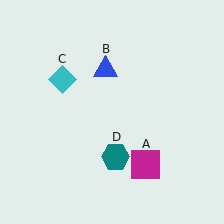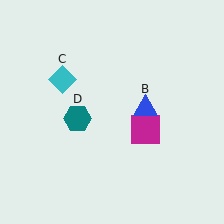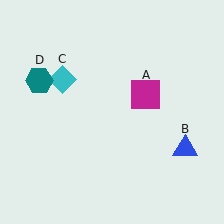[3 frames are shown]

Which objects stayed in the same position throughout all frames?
Cyan diamond (object C) remained stationary.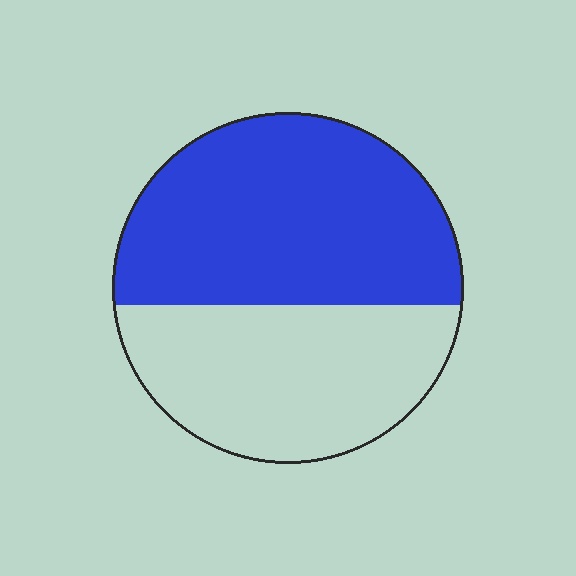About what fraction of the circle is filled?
About three fifths (3/5).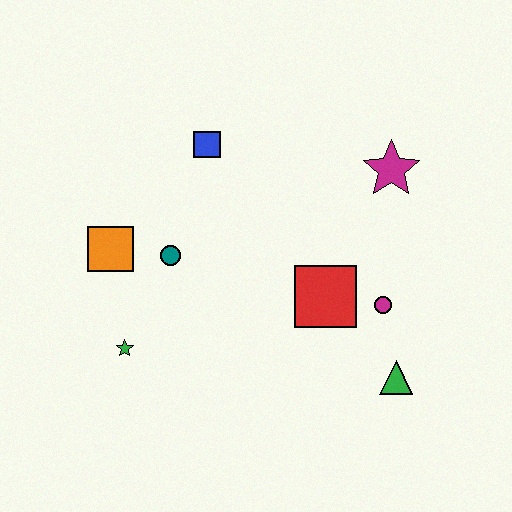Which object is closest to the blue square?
The teal circle is closest to the blue square.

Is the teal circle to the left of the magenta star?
Yes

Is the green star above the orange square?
No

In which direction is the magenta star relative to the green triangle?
The magenta star is above the green triangle.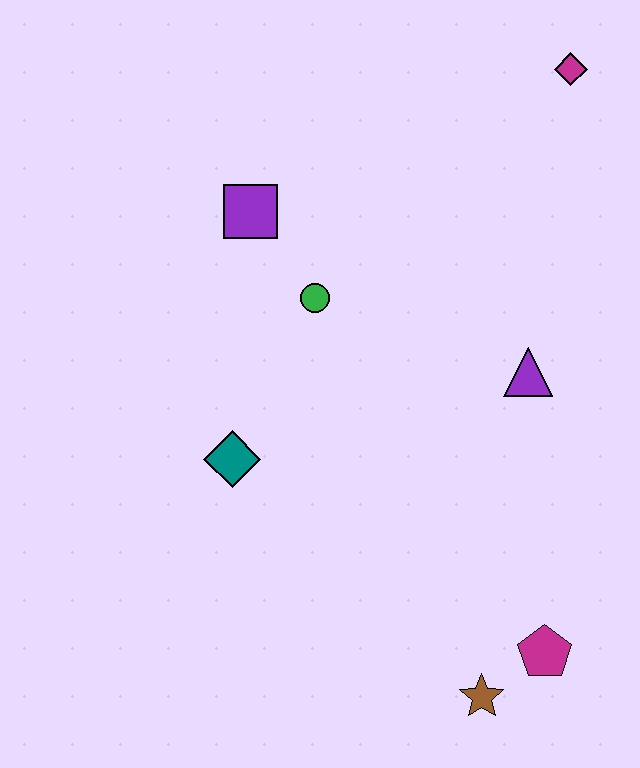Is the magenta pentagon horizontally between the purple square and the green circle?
No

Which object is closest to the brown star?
The magenta pentagon is closest to the brown star.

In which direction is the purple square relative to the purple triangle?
The purple square is to the left of the purple triangle.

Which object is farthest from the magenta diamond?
The brown star is farthest from the magenta diamond.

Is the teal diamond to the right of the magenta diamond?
No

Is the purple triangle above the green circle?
No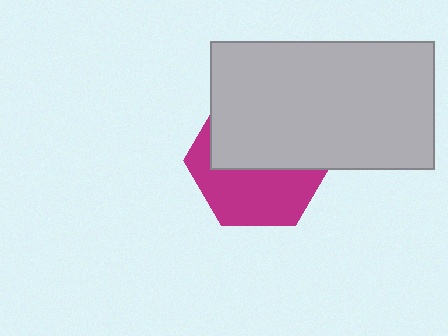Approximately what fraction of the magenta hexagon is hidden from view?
Roughly 53% of the magenta hexagon is hidden behind the light gray rectangle.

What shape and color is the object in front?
The object in front is a light gray rectangle.